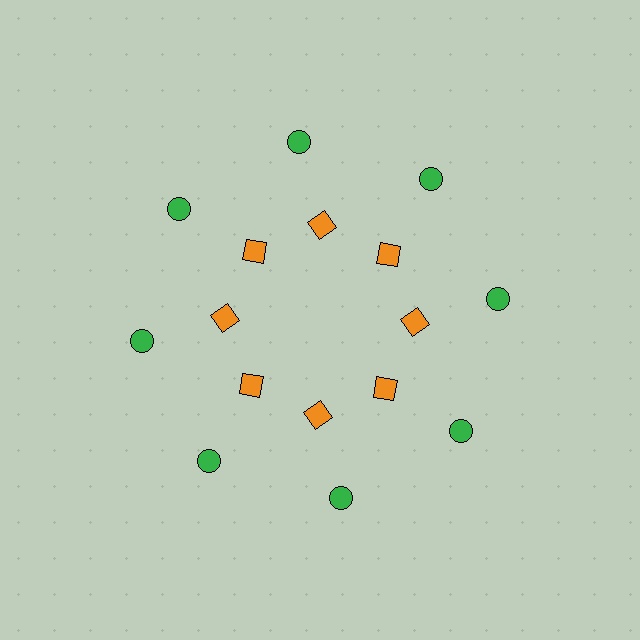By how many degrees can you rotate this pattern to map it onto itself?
The pattern maps onto itself every 45 degrees of rotation.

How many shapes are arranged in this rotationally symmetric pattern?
There are 16 shapes, arranged in 8 groups of 2.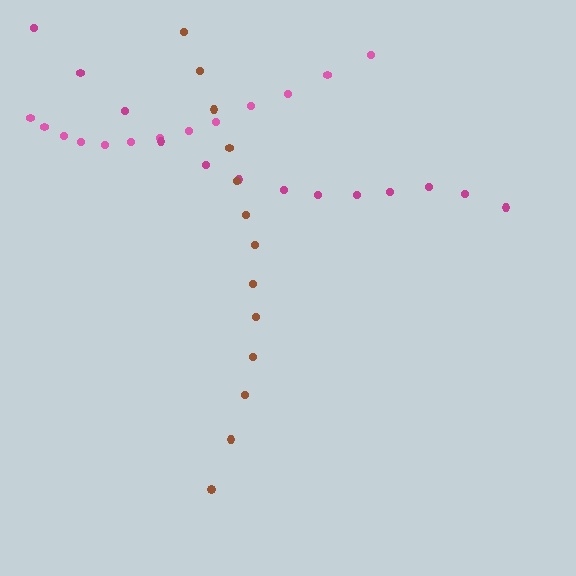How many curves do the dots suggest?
There are 3 distinct paths.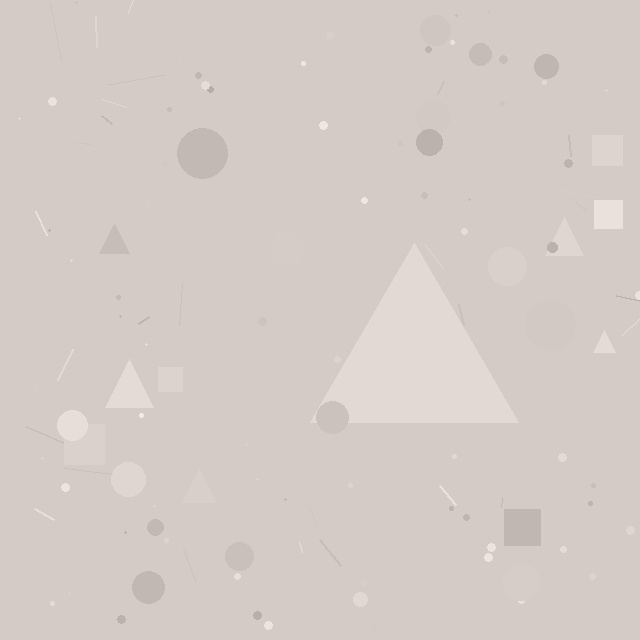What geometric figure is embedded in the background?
A triangle is embedded in the background.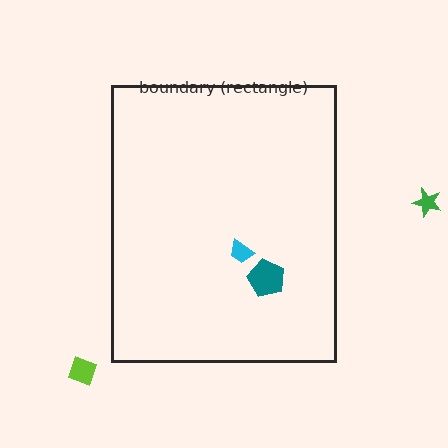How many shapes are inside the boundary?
2 inside, 2 outside.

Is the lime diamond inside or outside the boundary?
Outside.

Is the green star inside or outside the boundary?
Outside.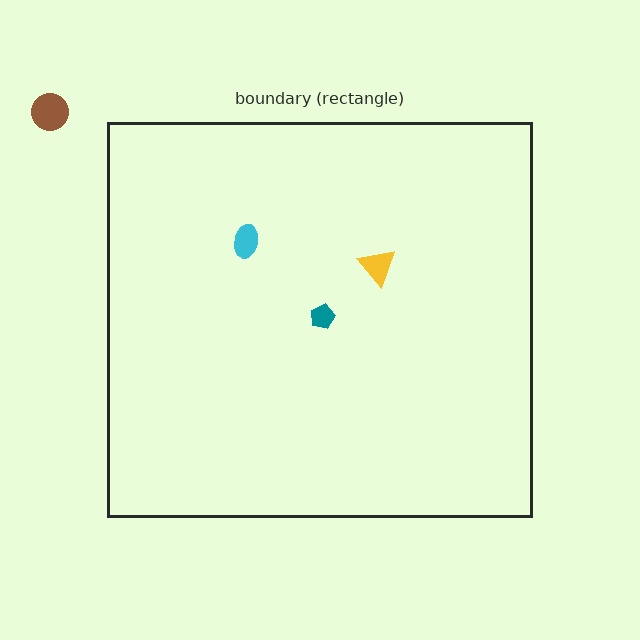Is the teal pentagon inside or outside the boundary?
Inside.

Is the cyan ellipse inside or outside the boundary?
Inside.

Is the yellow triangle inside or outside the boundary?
Inside.